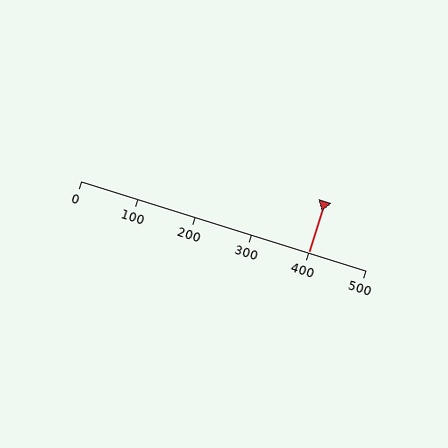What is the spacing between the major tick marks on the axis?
The major ticks are spaced 100 apart.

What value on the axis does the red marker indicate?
The marker indicates approximately 400.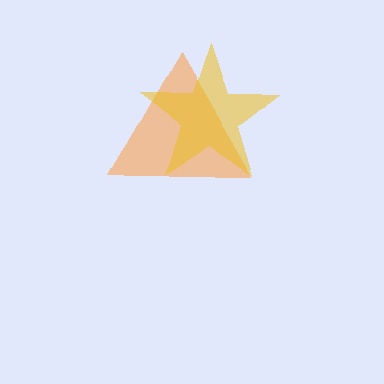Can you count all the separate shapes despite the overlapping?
Yes, there are 2 separate shapes.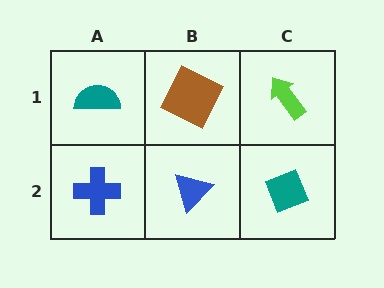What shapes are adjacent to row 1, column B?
A blue triangle (row 2, column B), a teal semicircle (row 1, column A), a lime arrow (row 1, column C).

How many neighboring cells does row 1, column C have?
2.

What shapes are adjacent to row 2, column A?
A teal semicircle (row 1, column A), a blue triangle (row 2, column B).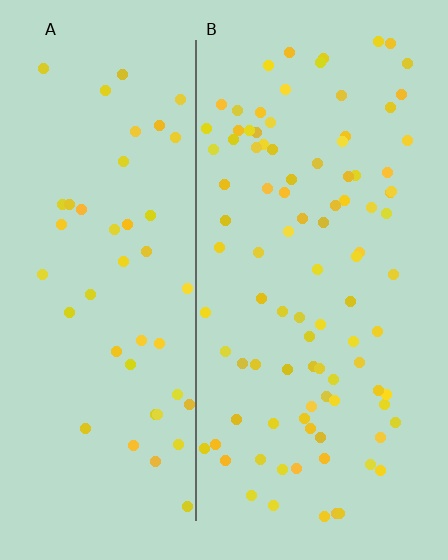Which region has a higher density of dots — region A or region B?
B (the right).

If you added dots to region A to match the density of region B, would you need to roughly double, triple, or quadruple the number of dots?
Approximately double.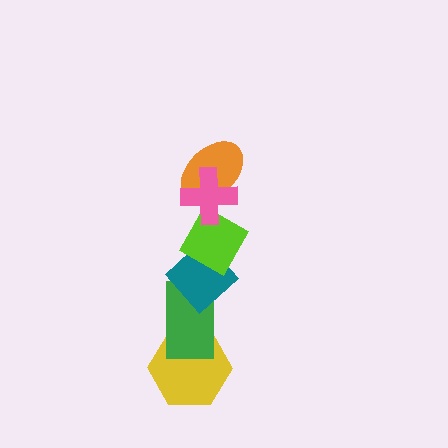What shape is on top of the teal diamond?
The lime diamond is on top of the teal diamond.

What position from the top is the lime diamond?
The lime diamond is 3rd from the top.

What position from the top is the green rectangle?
The green rectangle is 5th from the top.